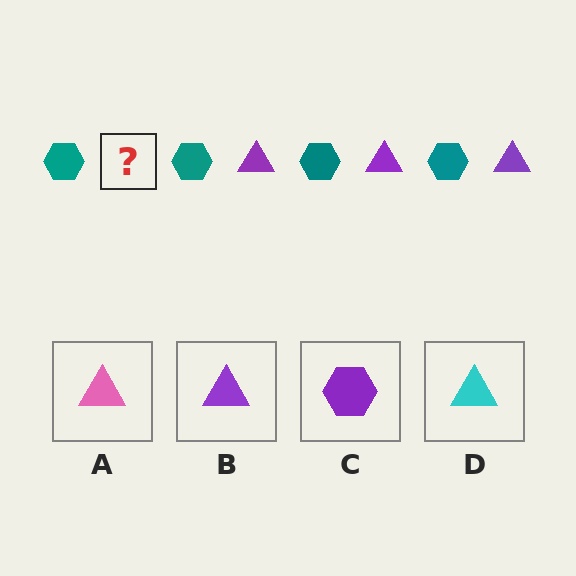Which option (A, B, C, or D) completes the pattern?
B.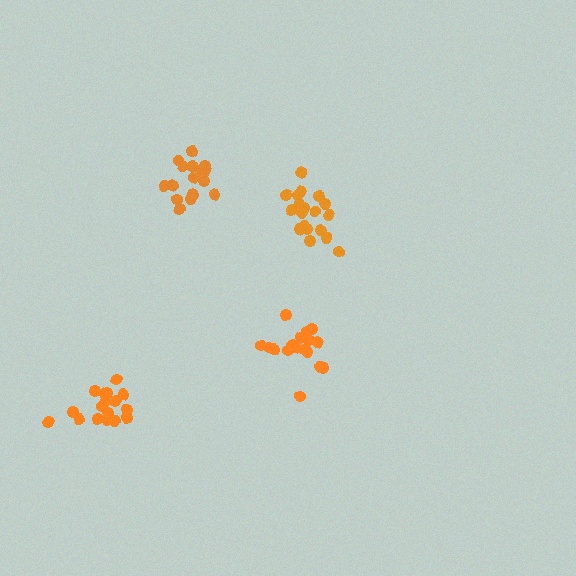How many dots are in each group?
Group 1: 19 dots, Group 2: 18 dots, Group 3: 17 dots, Group 4: 17 dots (71 total).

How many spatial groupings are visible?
There are 4 spatial groupings.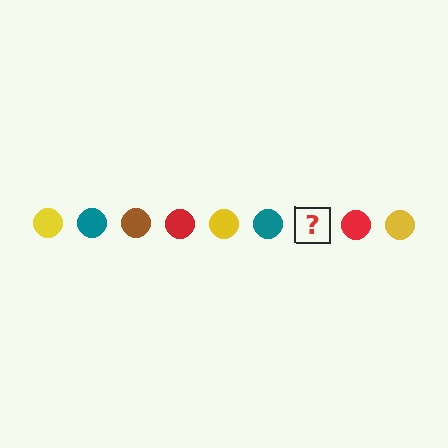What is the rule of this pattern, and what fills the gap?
The rule is that the pattern cycles through yellow, teal, brown, red circles. The gap should be filled with a brown circle.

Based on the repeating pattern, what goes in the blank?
The blank should be a brown circle.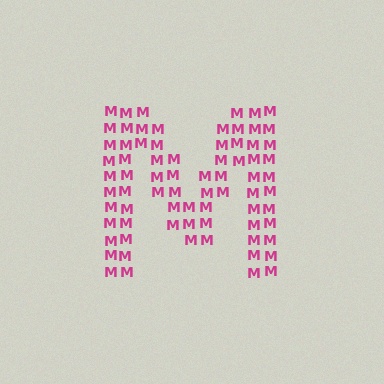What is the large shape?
The large shape is the letter M.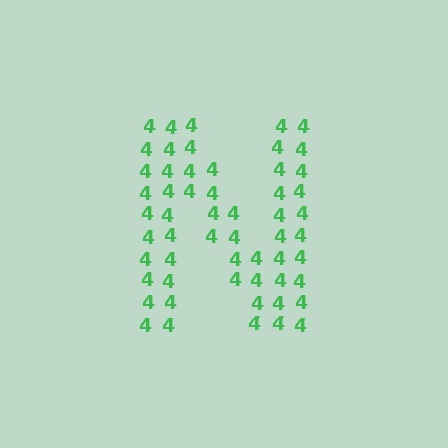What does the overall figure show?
The overall figure shows the letter N.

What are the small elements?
The small elements are digit 4's.